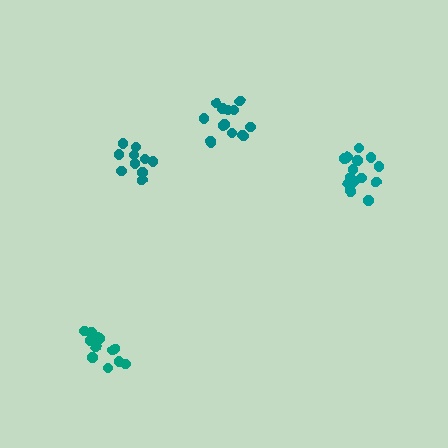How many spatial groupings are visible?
There are 4 spatial groupings.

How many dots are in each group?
Group 1: 14 dots, Group 2: 10 dots, Group 3: 11 dots, Group 4: 14 dots (49 total).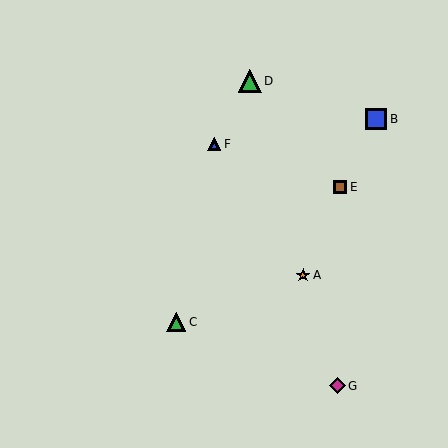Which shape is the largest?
The green triangle (labeled D) is the largest.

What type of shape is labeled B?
Shape B is a blue square.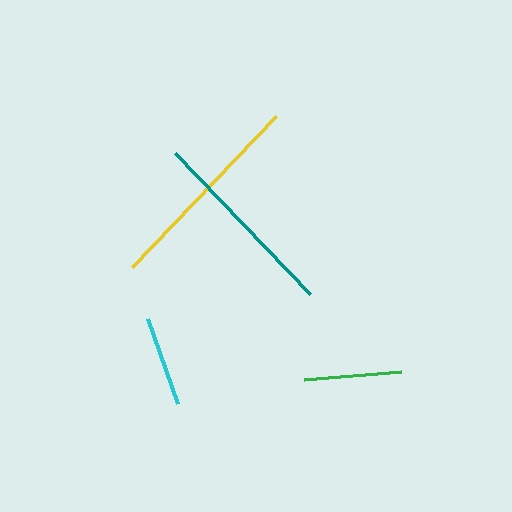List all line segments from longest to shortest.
From longest to shortest: yellow, teal, green, cyan.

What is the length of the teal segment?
The teal segment is approximately 196 pixels long.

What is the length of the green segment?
The green segment is approximately 97 pixels long.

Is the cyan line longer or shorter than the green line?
The green line is longer than the cyan line.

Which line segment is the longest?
The yellow line is the longest at approximately 209 pixels.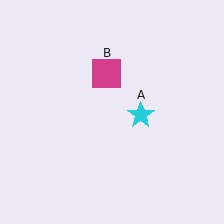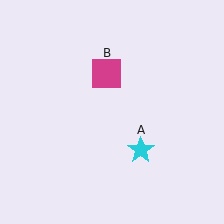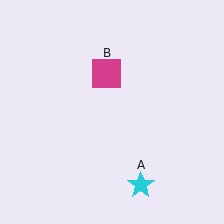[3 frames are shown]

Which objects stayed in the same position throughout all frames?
Magenta square (object B) remained stationary.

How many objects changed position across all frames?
1 object changed position: cyan star (object A).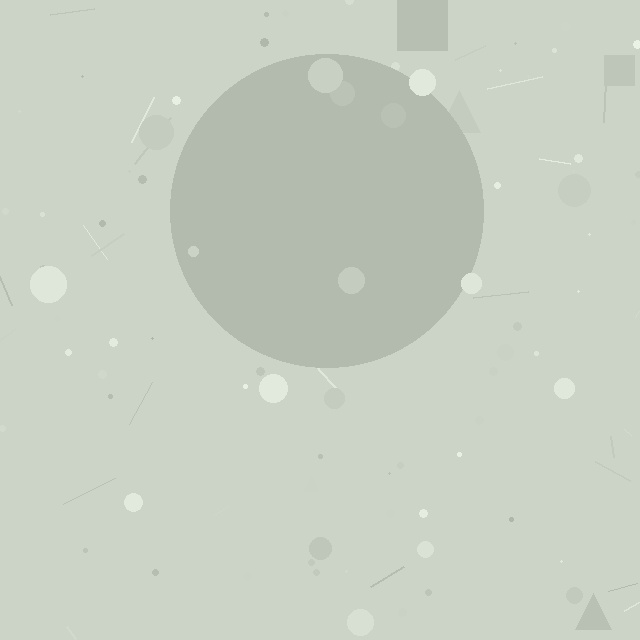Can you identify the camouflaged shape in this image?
The camouflaged shape is a circle.